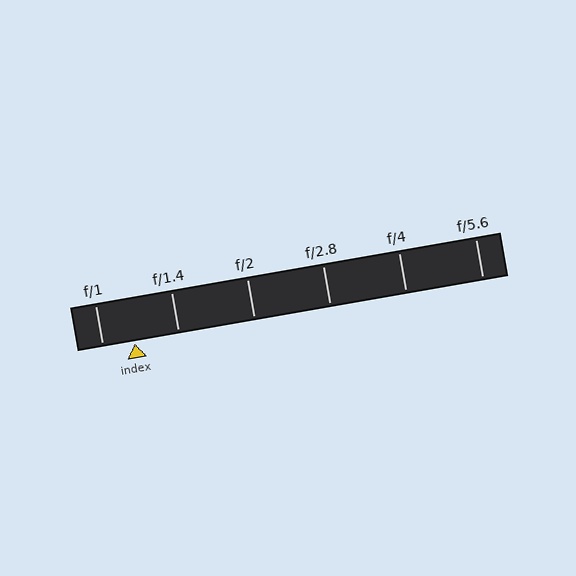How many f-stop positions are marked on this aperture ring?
There are 6 f-stop positions marked.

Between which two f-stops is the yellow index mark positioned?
The index mark is between f/1 and f/1.4.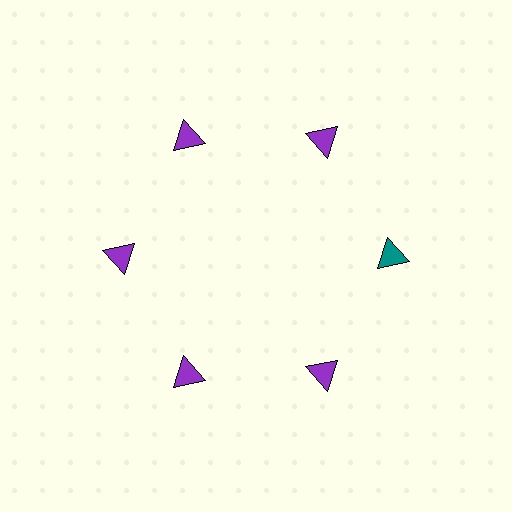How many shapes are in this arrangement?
There are 6 shapes arranged in a ring pattern.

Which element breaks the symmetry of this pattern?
The teal triangle at roughly the 3 o'clock position breaks the symmetry. All other shapes are purple triangles.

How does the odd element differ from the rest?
It has a different color: teal instead of purple.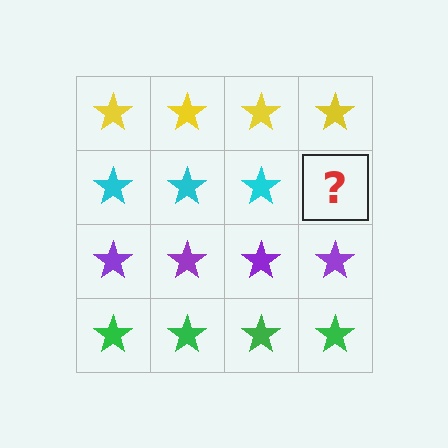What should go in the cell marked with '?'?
The missing cell should contain a cyan star.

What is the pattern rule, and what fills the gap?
The rule is that each row has a consistent color. The gap should be filled with a cyan star.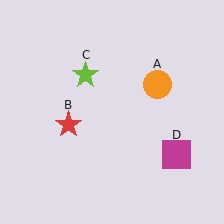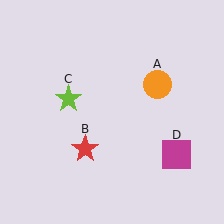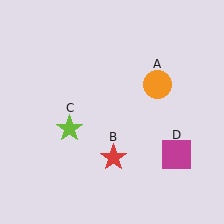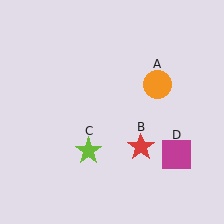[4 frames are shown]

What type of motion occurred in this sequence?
The red star (object B), lime star (object C) rotated counterclockwise around the center of the scene.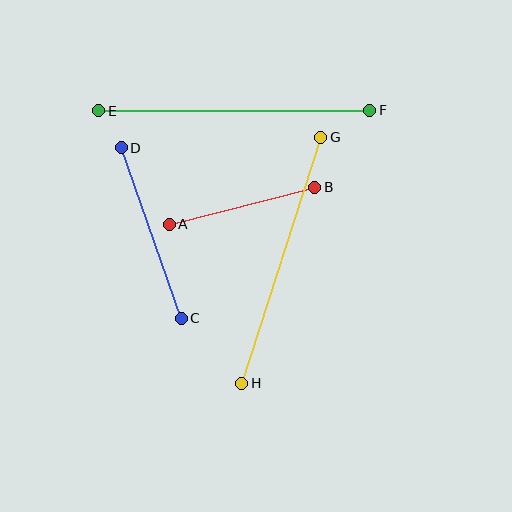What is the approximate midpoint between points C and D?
The midpoint is at approximately (151, 233) pixels.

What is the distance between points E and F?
The distance is approximately 271 pixels.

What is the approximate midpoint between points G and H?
The midpoint is at approximately (281, 260) pixels.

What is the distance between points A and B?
The distance is approximately 150 pixels.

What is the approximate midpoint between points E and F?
The midpoint is at approximately (234, 111) pixels.